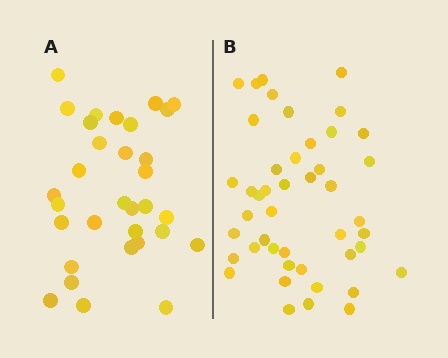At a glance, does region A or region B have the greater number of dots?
Region B (the right region) has more dots.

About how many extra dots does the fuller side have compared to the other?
Region B has approximately 15 more dots than region A.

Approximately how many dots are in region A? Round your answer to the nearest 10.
About 30 dots. (The exact count is 32, which rounds to 30.)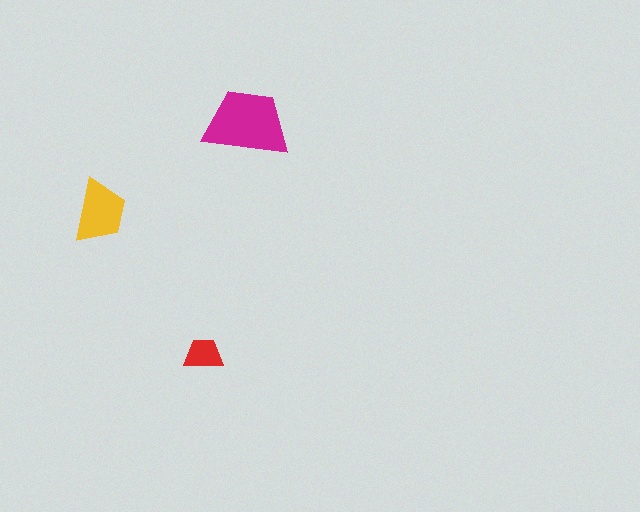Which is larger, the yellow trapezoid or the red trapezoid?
The yellow one.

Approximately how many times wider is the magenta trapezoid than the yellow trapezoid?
About 1.5 times wider.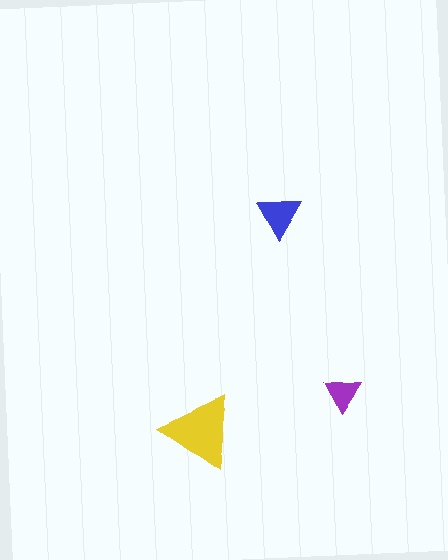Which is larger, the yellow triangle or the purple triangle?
The yellow one.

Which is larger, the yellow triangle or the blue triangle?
The yellow one.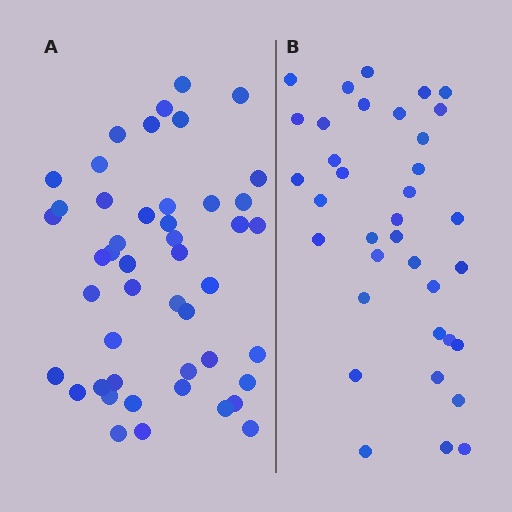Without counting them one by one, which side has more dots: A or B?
Region A (the left region) has more dots.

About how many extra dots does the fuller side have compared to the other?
Region A has roughly 12 or so more dots than region B.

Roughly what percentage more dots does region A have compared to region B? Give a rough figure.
About 30% more.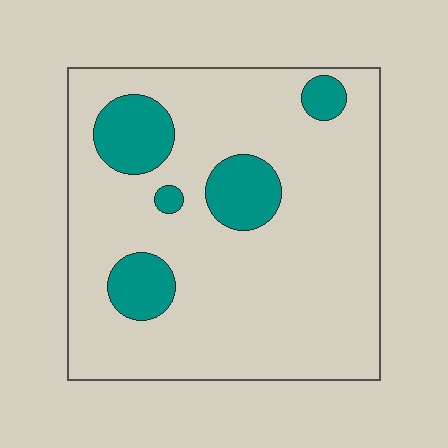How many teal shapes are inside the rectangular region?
5.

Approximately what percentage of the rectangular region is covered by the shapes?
Approximately 15%.